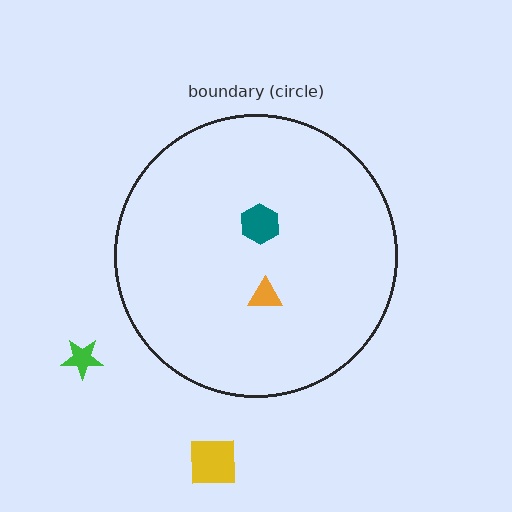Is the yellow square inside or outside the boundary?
Outside.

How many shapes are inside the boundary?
2 inside, 2 outside.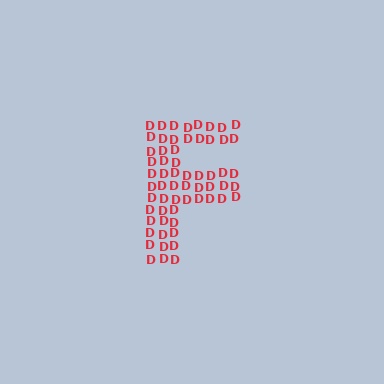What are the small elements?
The small elements are letter D's.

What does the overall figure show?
The overall figure shows the letter F.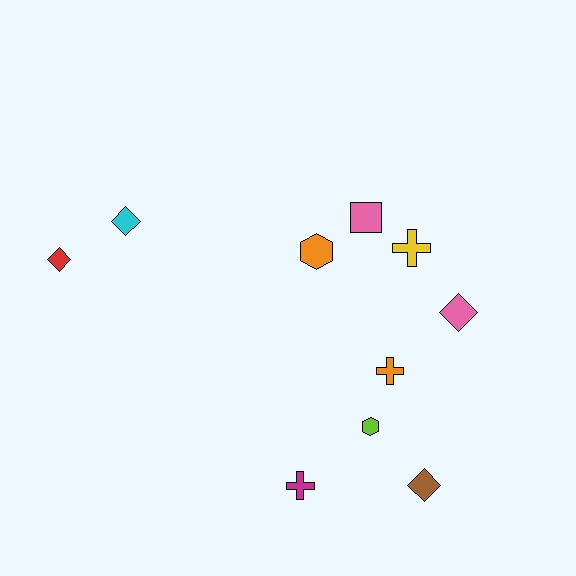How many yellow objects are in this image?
There is 1 yellow object.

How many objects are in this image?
There are 10 objects.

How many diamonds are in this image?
There are 4 diamonds.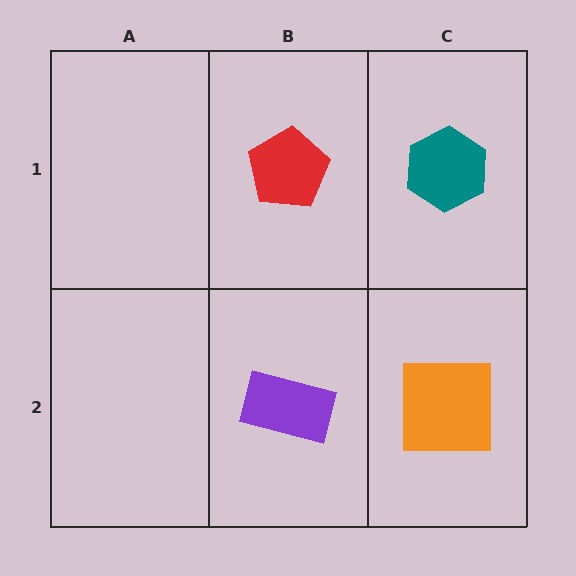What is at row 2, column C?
An orange square.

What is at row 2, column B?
A purple rectangle.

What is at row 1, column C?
A teal hexagon.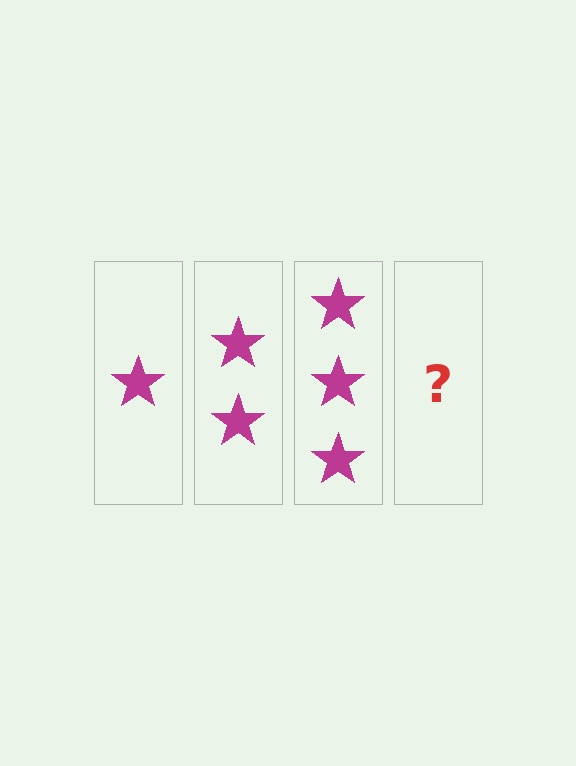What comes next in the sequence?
The next element should be 4 stars.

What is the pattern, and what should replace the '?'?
The pattern is that each step adds one more star. The '?' should be 4 stars.